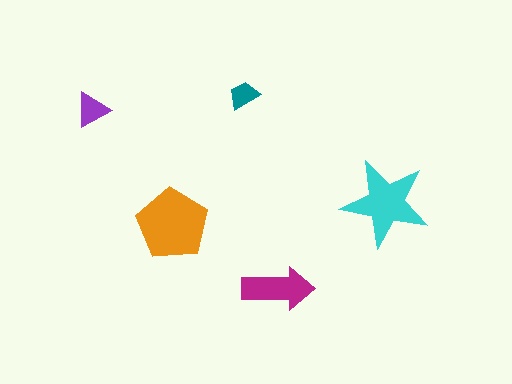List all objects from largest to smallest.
The orange pentagon, the cyan star, the magenta arrow, the purple triangle, the teal trapezoid.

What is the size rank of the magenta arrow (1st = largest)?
3rd.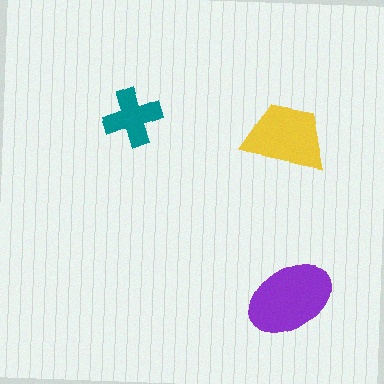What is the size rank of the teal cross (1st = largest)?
3rd.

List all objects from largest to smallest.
The purple ellipse, the yellow trapezoid, the teal cross.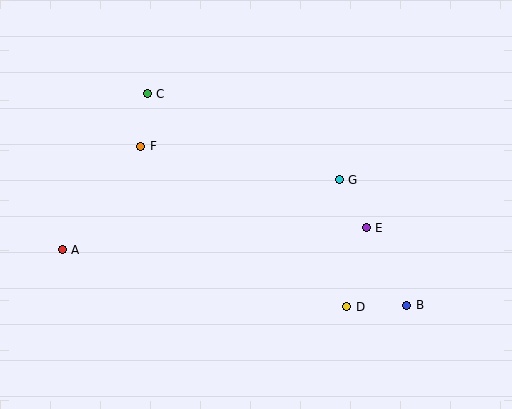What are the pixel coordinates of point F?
Point F is at (141, 146).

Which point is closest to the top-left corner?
Point C is closest to the top-left corner.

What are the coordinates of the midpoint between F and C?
The midpoint between F and C is at (144, 120).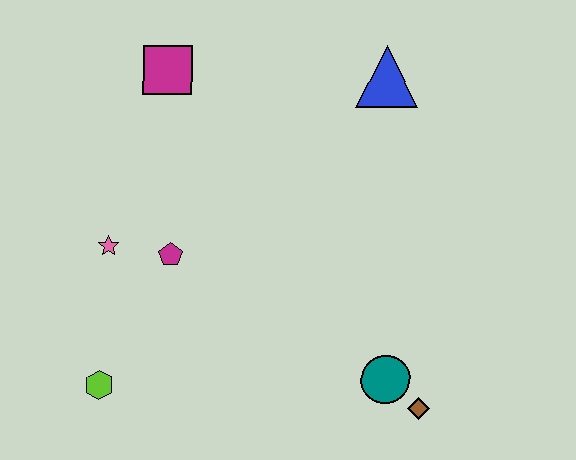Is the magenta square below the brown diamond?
No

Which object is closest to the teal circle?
The brown diamond is closest to the teal circle.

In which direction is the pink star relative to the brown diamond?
The pink star is to the left of the brown diamond.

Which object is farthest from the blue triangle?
The lime hexagon is farthest from the blue triangle.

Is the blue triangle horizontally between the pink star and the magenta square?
No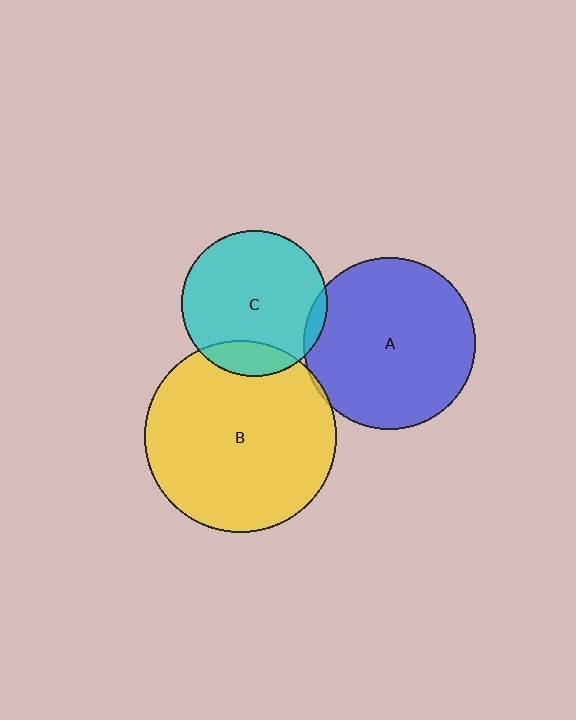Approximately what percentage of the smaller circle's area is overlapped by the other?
Approximately 5%.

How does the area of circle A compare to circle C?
Approximately 1.4 times.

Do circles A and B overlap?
Yes.